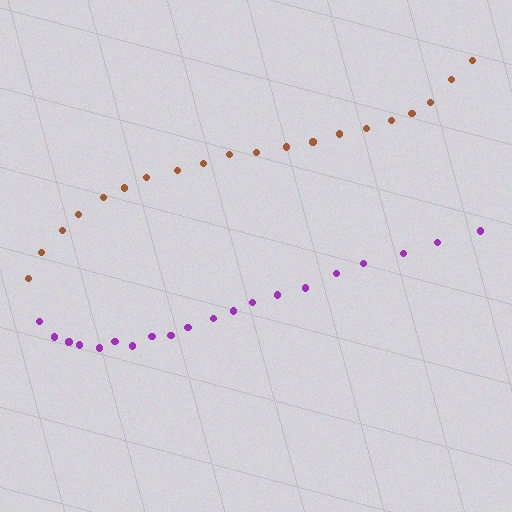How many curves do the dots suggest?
There are 2 distinct paths.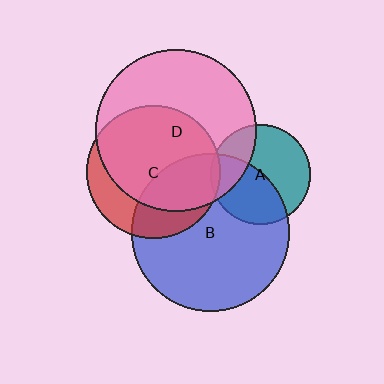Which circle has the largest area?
Circle D (pink).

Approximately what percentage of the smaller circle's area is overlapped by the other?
Approximately 70%.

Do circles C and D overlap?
Yes.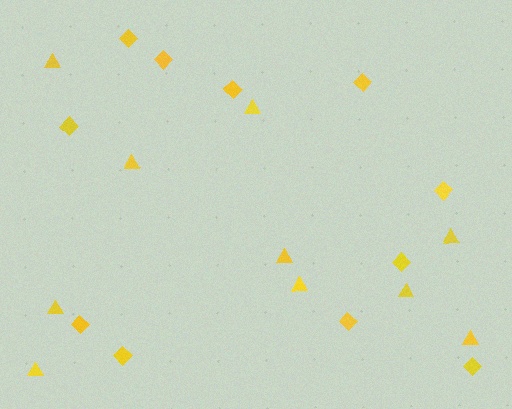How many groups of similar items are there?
There are 2 groups: one group of diamonds (11) and one group of triangles (10).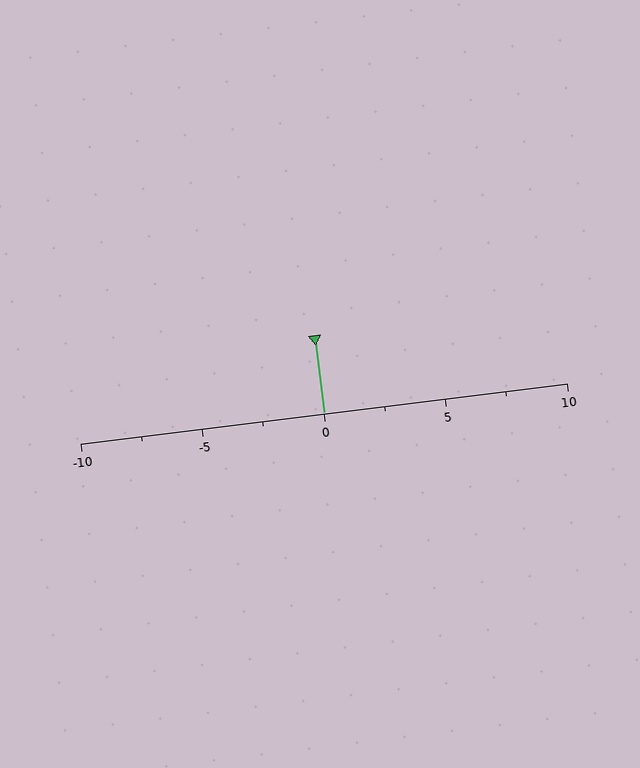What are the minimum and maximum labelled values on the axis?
The axis runs from -10 to 10.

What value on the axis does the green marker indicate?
The marker indicates approximately 0.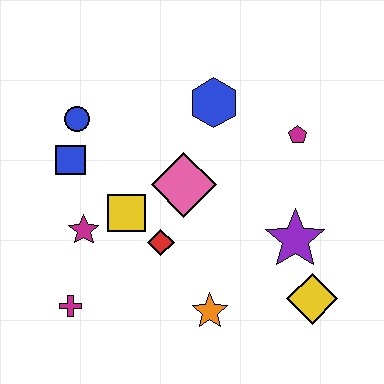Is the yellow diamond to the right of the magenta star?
Yes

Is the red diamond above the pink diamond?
No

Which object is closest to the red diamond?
The yellow square is closest to the red diamond.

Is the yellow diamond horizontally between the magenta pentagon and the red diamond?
No